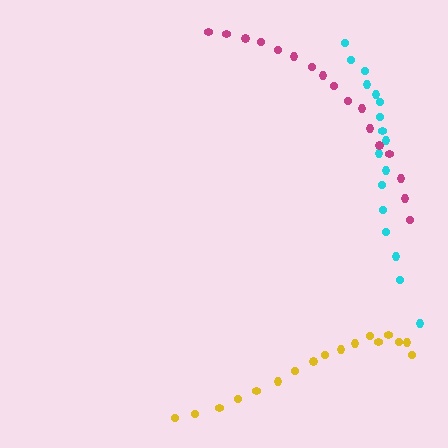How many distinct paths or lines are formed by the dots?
There are 3 distinct paths.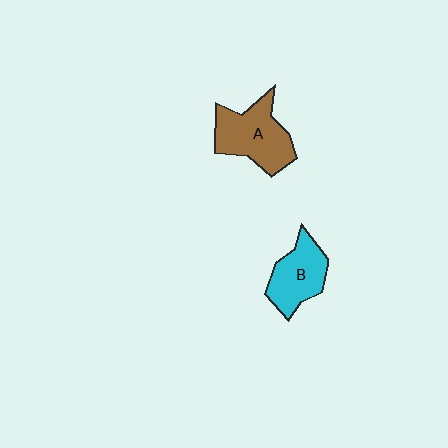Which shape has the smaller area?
Shape B (cyan).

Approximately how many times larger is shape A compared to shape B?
Approximately 1.3 times.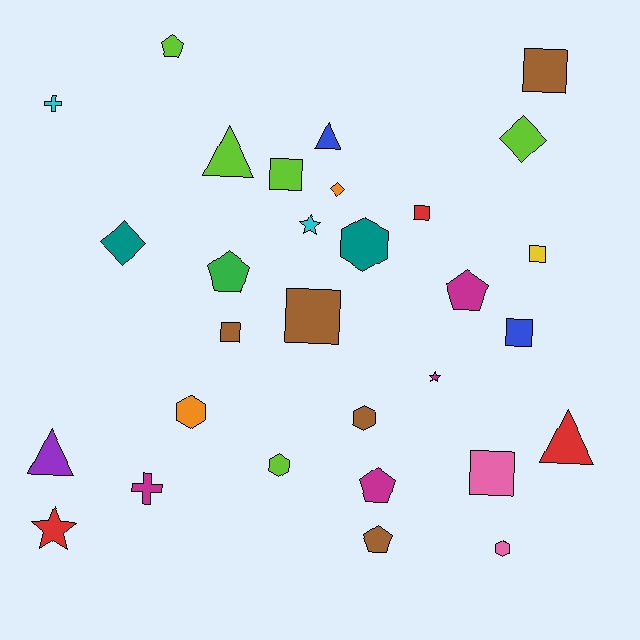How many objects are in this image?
There are 30 objects.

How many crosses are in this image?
There are 2 crosses.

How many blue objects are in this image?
There are 2 blue objects.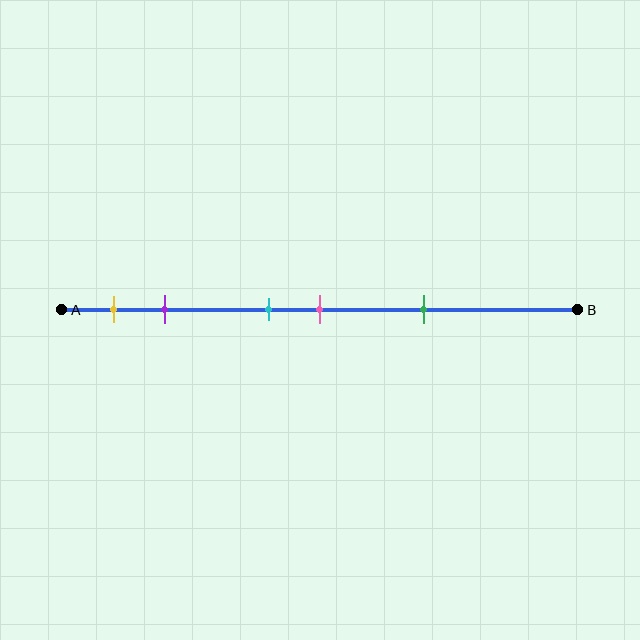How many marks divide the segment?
There are 5 marks dividing the segment.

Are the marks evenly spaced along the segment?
No, the marks are not evenly spaced.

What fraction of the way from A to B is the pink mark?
The pink mark is approximately 50% (0.5) of the way from A to B.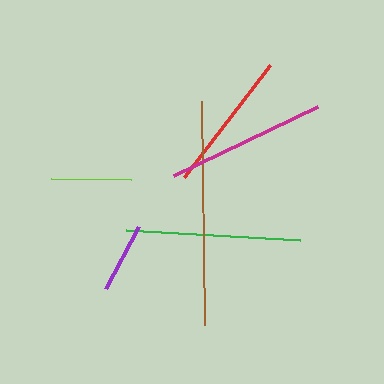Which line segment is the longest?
The brown line is the longest at approximately 224 pixels.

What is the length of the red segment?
The red segment is approximately 141 pixels long.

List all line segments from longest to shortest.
From longest to shortest: brown, green, magenta, red, lime, purple.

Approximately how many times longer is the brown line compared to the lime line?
The brown line is approximately 2.8 times the length of the lime line.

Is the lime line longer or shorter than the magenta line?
The magenta line is longer than the lime line.